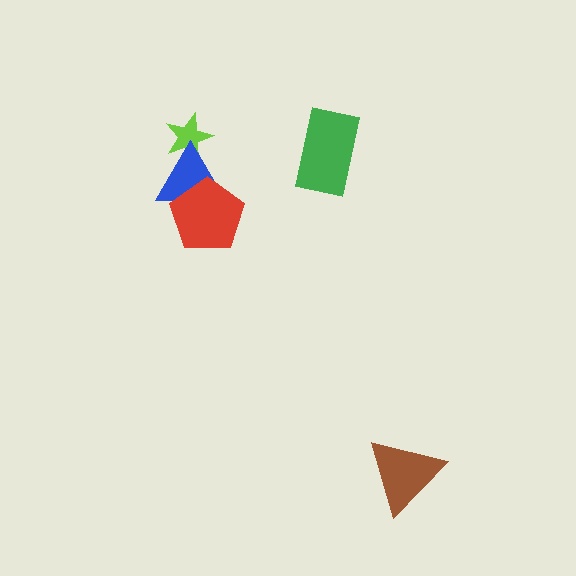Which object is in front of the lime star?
The blue triangle is in front of the lime star.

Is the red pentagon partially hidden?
No, no other shape covers it.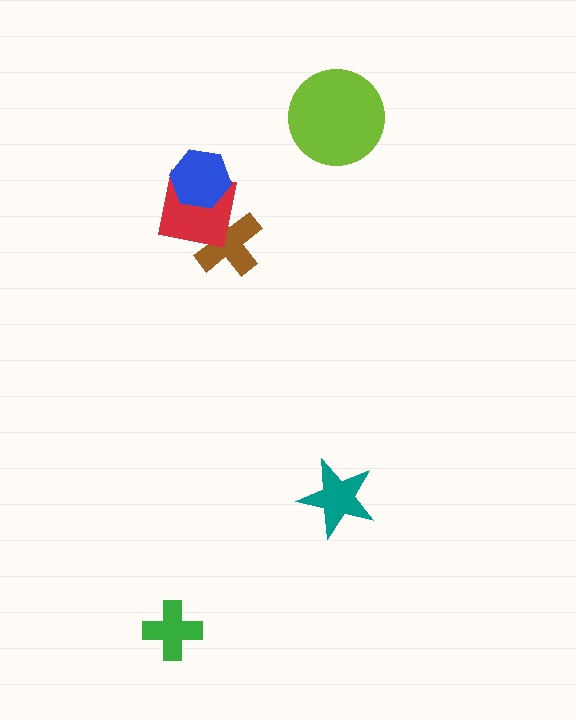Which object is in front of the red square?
The blue hexagon is in front of the red square.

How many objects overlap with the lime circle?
0 objects overlap with the lime circle.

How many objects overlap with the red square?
2 objects overlap with the red square.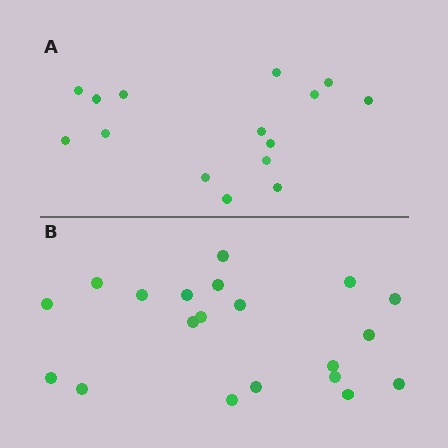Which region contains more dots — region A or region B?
Region B (the bottom region) has more dots.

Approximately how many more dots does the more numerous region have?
Region B has about 5 more dots than region A.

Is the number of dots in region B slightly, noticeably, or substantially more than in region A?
Region B has noticeably more, but not dramatically so. The ratio is roughly 1.3 to 1.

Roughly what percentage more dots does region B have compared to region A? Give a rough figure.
About 35% more.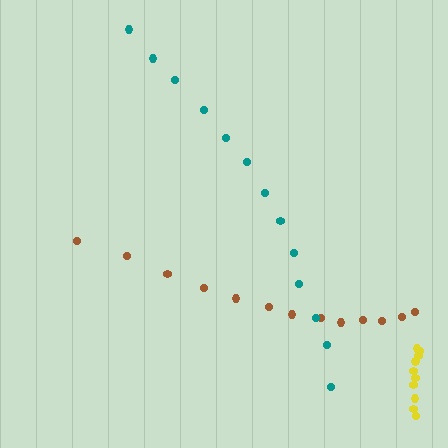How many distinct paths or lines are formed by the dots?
There are 3 distinct paths.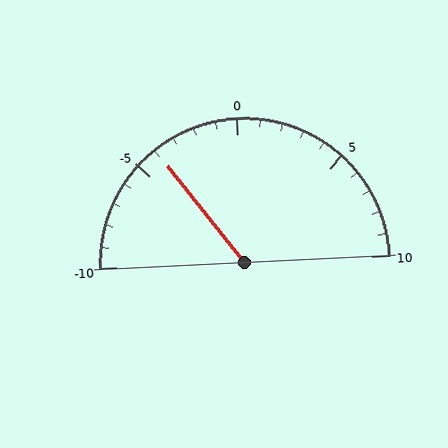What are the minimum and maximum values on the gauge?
The gauge ranges from -10 to 10.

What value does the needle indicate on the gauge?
The needle indicates approximately -4.